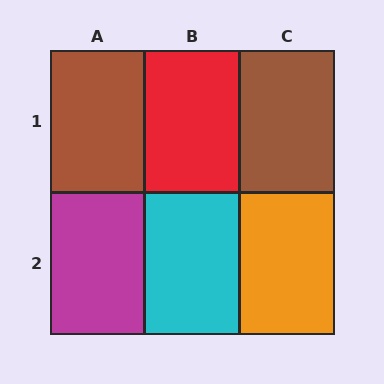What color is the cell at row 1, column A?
Brown.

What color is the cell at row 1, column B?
Red.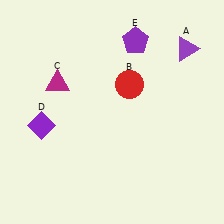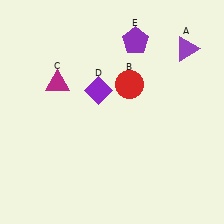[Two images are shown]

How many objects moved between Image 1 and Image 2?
1 object moved between the two images.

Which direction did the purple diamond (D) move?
The purple diamond (D) moved right.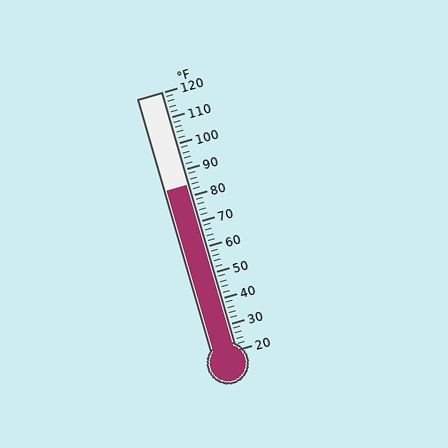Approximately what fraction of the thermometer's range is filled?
The thermometer is filled to approximately 65% of its range.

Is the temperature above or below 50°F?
The temperature is above 50°F.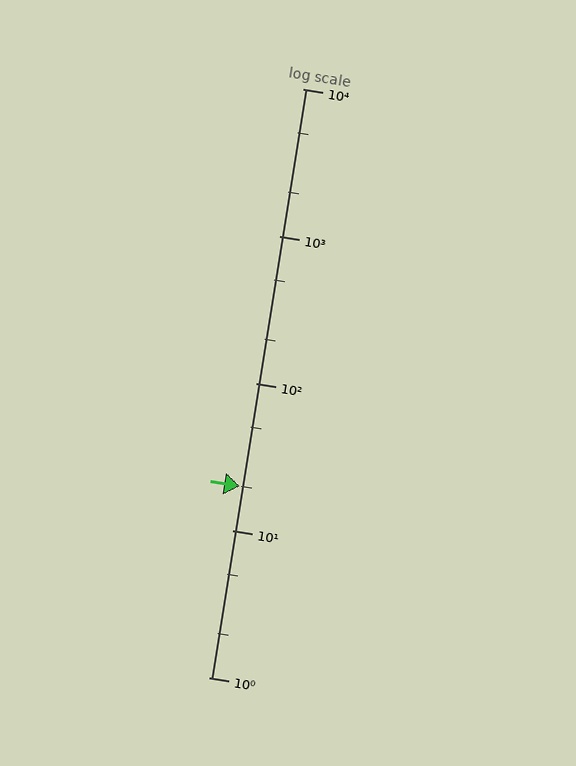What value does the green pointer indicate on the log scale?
The pointer indicates approximately 20.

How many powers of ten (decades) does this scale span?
The scale spans 4 decades, from 1 to 10000.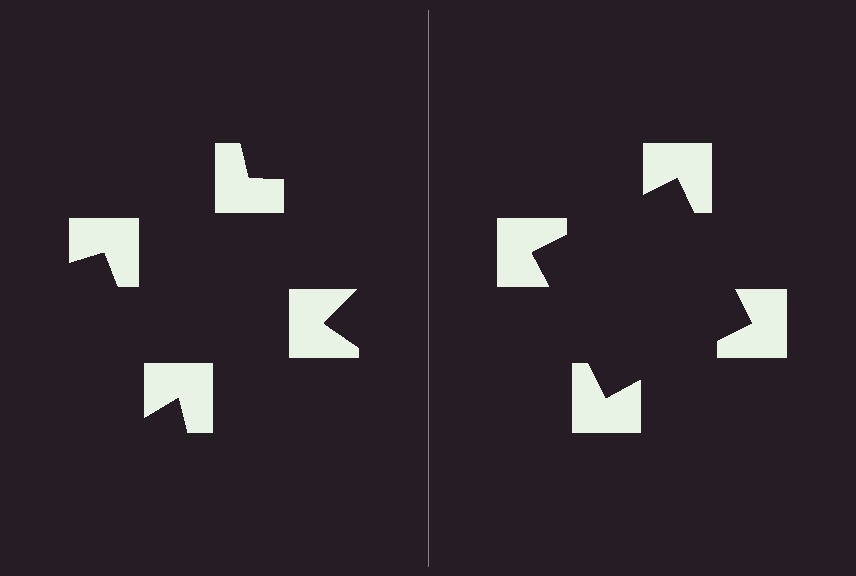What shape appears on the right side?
An illusory square.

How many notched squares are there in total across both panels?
8 — 4 on each side.